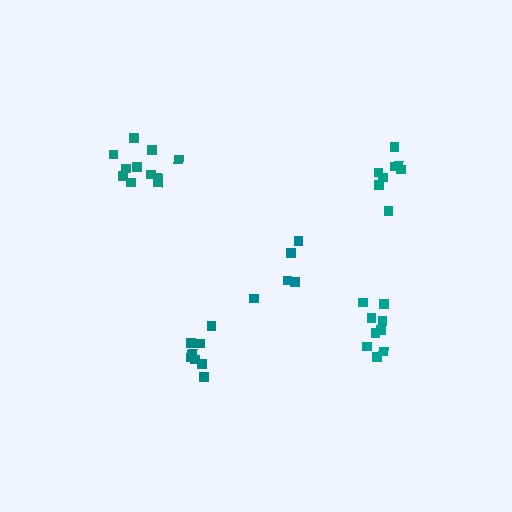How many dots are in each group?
Group 1: 8 dots, Group 2: 9 dots, Group 3: 8 dots, Group 4: 11 dots, Group 5: 5 dots (41 total).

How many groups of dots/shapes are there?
There are 5 groups.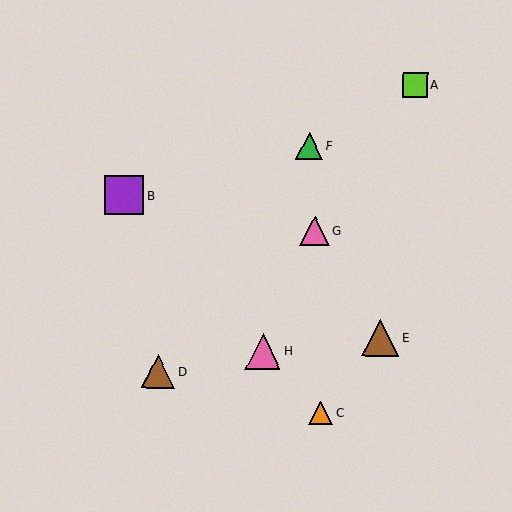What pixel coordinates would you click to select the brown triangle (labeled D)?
Click at (158, 371) to select the brown triangle D.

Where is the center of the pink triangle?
The center of the pink triangle is at (263, 352).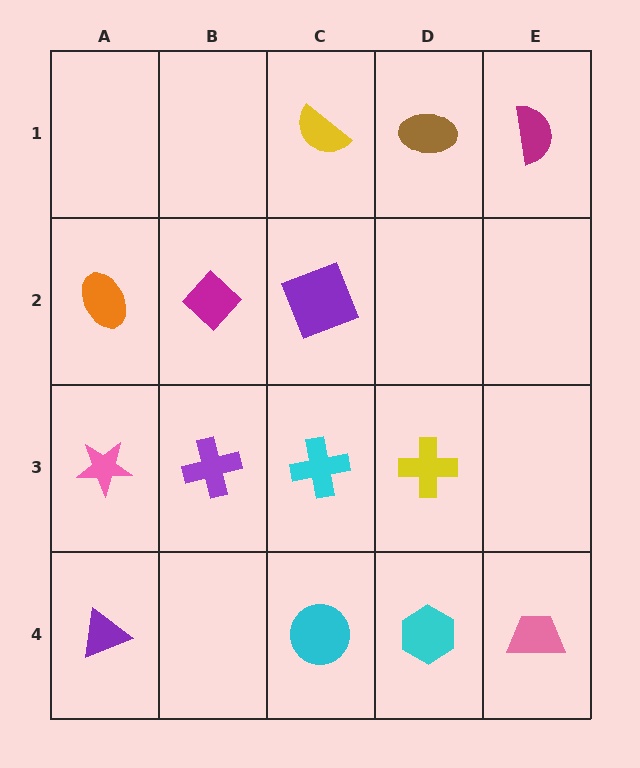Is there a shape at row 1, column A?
No, that cell is empty.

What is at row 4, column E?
A pink trapezoid.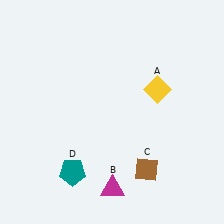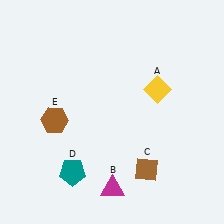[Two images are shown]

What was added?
A brown hexagon (E) was added in Image 2.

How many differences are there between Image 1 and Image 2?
There is 1 difference between the two images.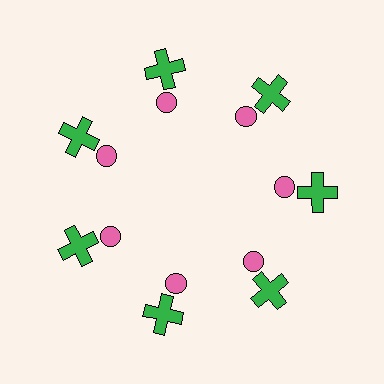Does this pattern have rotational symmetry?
Yes, this pattern has 7-fold rotational symmetry. It looks the same after rotating 51 degrees around the center.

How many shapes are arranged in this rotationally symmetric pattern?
There are 14 shapes, arranged in 7 groups of 2.